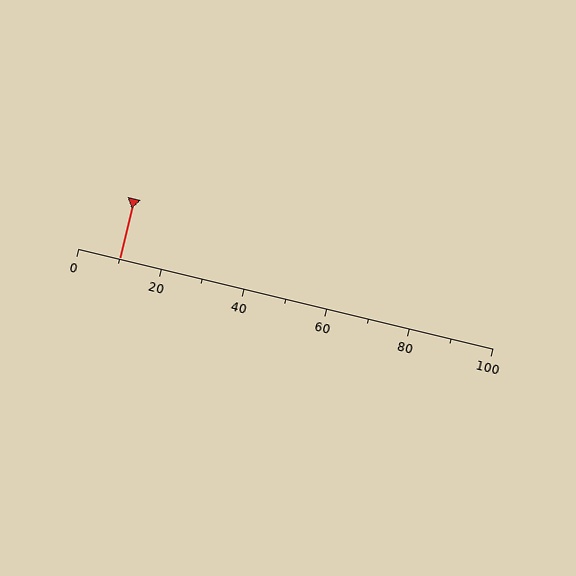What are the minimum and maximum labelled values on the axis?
The axis runs from 0 to 100.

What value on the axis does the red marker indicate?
The marker indicates approximately 10.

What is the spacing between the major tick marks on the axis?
The major ticks are spaced 20 apart.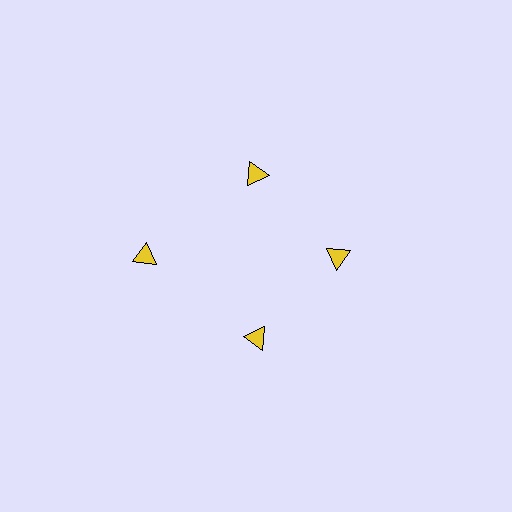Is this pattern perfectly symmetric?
No. The 4 yellow triangles are arranged in a ring, but one element near the 9 o'clock position is pushed outward from the center, breaking the 4-fold rotational symmetry.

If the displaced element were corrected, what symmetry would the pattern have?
It would have 4-fold rotational symmetry — the pattern would map onto itself every 90 degrees.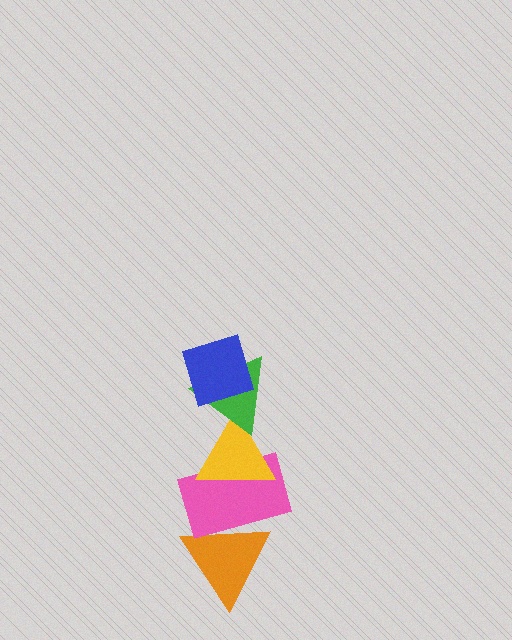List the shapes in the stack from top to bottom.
From top to bottom: the blue diamond, the green triangle, the yellow triangle, the pink rectangle, the orange triangle.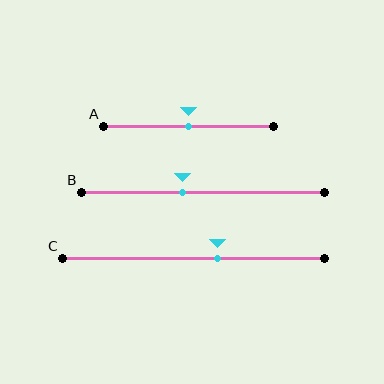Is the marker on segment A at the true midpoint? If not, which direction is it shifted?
Yes, the marker on segment A is at the true midpoint.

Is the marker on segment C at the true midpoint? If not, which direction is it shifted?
No, the marker on segment C is shifted to the right by about 9% of the segment length.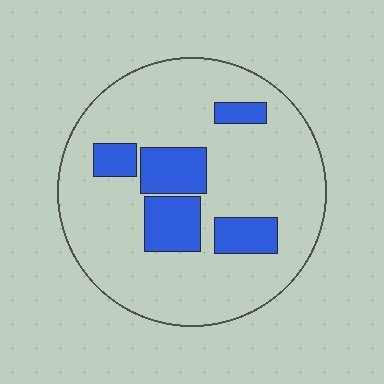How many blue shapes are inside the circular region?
5.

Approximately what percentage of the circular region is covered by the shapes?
Approximately 20%.